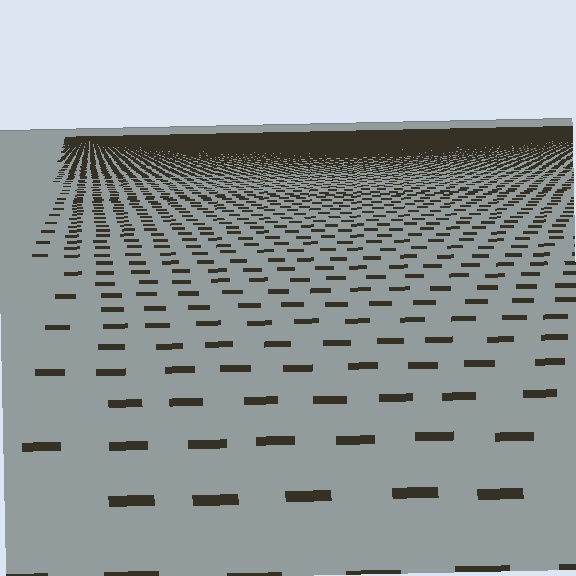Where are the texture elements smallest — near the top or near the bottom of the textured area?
Near the top.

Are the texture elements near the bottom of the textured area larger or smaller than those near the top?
Larger. Near the bottom, elements are closer to the viewer and appear at a bigger on-screen size.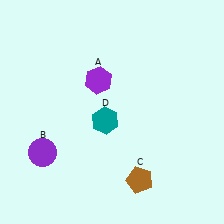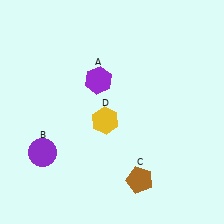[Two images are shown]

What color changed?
The hexagon (D) changed from teal in Image 1 to yellow in Image 2.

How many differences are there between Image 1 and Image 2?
There is 1 difference between the two images.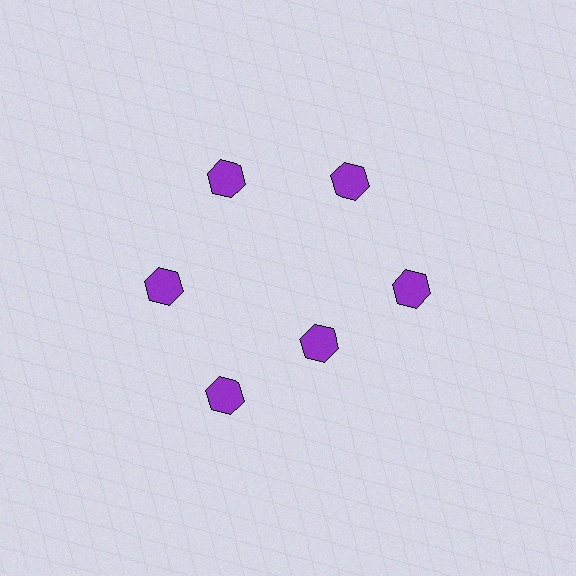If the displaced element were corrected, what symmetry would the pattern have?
It would have 6-fold rotational symmetry — the pattern would map onto itself every 60 degrees.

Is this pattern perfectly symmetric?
No. The 6 purple hexagons are arranged in a ring, but one element near the 5 o'clock position is pulled inward toward the center, breaking the 6-fold rotational symmetry.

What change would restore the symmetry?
The symmetry would be restored by moving it outward, back onto the ring so that all 6 hexagons sit at equal angles and equal distance from the center.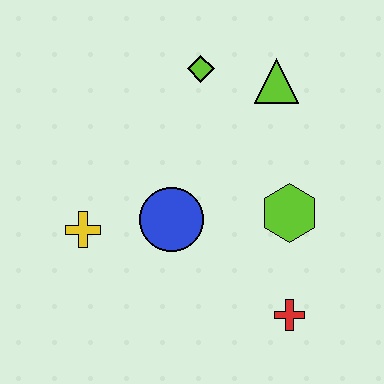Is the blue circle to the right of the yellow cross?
Yes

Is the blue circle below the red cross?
No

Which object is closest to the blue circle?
The yellow cross is closest to the blue circle.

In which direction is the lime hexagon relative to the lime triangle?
The lime hexagon is below the lime triangle.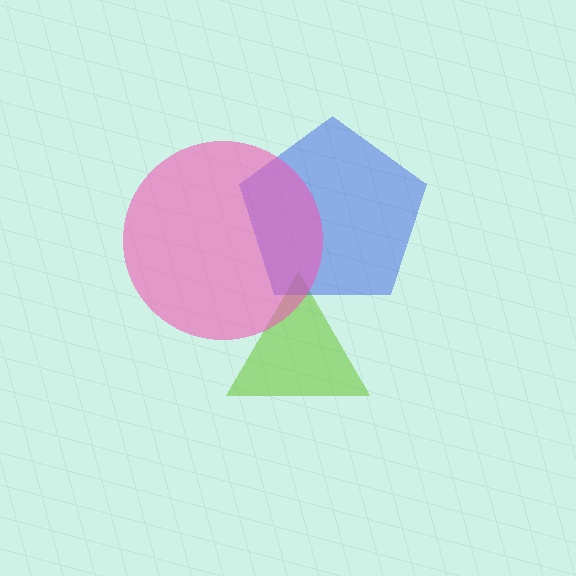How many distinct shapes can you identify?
There are 3 distinct shapes: a lime triangle, a blue pentagon, a pink circle.